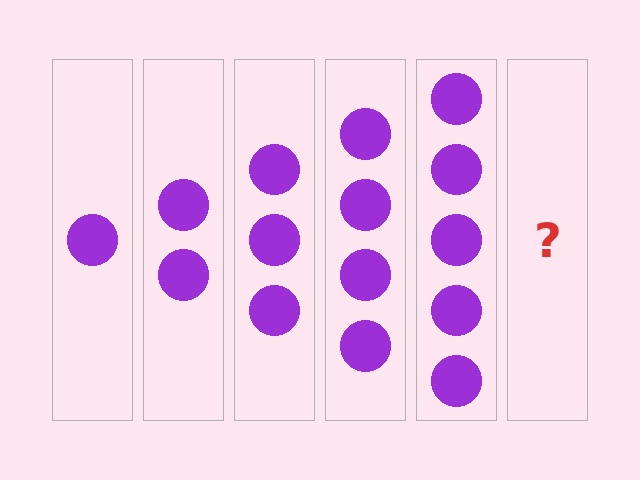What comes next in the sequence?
The next element should be 6 circles.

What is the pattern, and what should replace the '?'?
The pattern is that each step adds one more circle. The '?' should be 6 circles.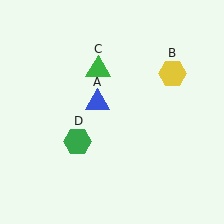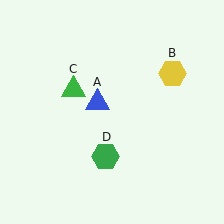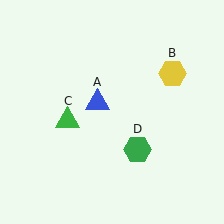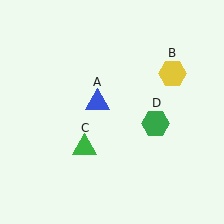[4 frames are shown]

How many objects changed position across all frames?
2 objects changed position: green triangle (object C), green hexagon (object D).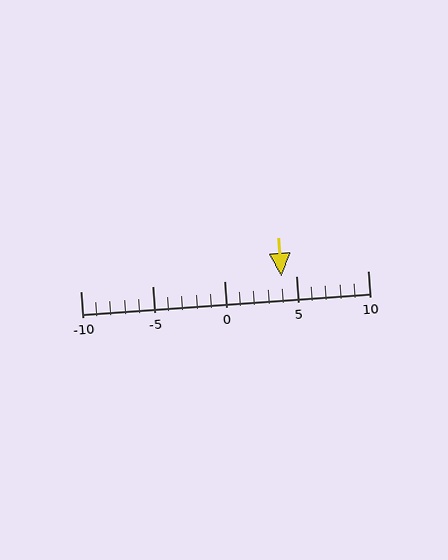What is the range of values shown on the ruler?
The ruler shows values from -10 to 10.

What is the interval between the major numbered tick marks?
The major tick marks are spaced 5 units apart.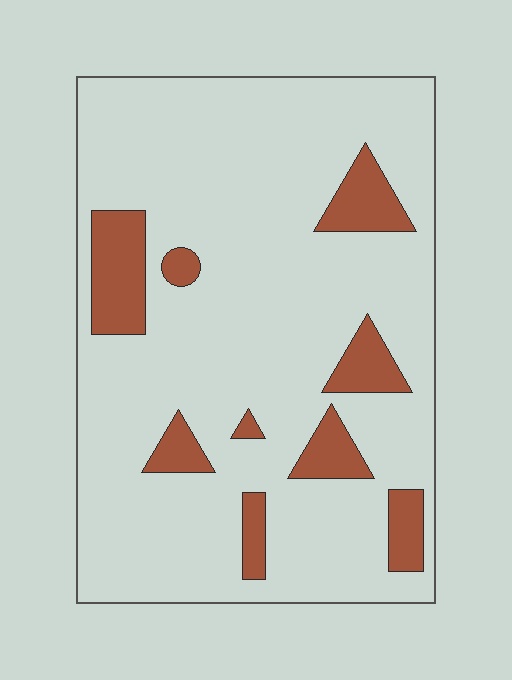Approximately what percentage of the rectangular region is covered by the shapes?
Approximately 15%.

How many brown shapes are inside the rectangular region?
9.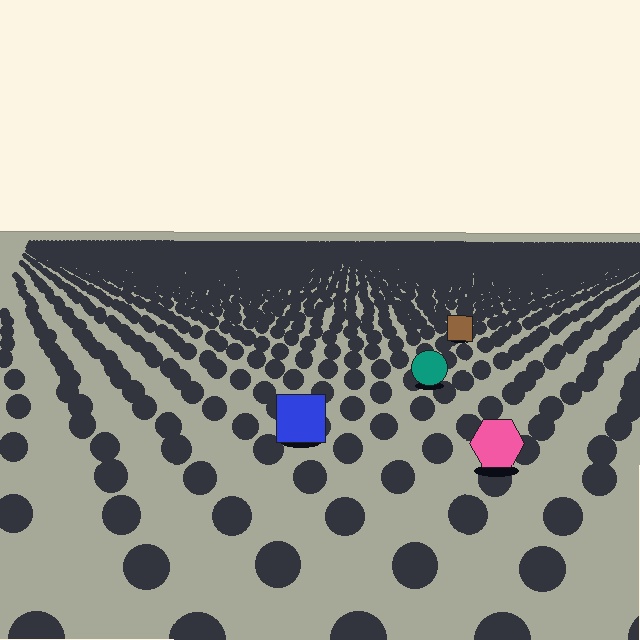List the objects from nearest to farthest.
From nearest to farthest: the pink hexagon, the blue square, the teal circle, the brown square.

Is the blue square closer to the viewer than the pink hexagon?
No. The pink hexagon is closer — you can tell from the texture gradient: the ground texture is coarser near it.